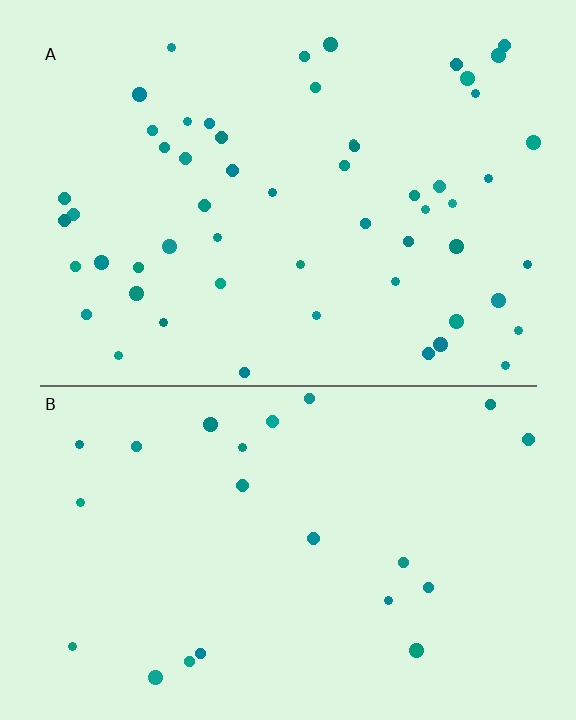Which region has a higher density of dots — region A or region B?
A (the top).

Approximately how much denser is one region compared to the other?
Approximately 2.5× — region A over region B.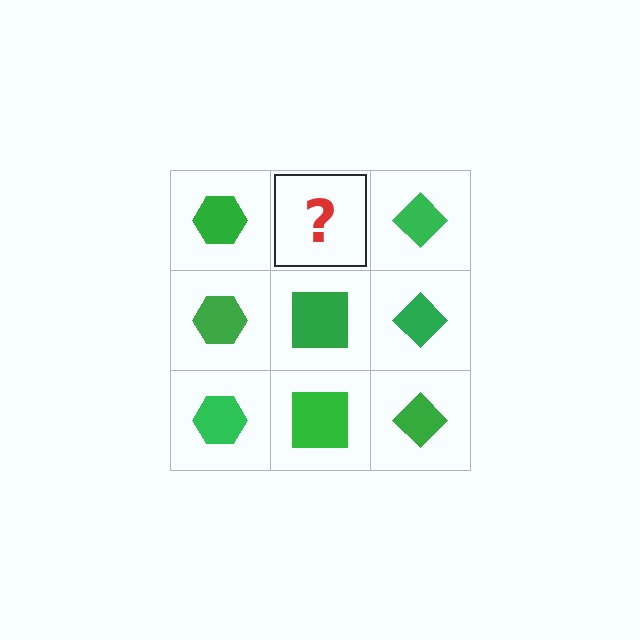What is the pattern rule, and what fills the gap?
The rule is that each column has a consistent shape. The gap should be filled with a green square.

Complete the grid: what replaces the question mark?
The question mark should be replaced with a green square.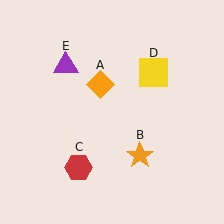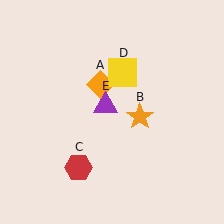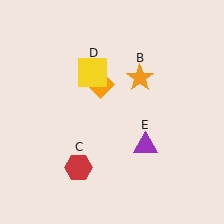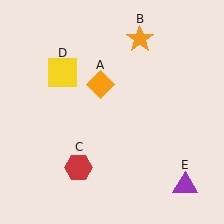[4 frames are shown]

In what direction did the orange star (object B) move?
The orange star (object B) moved up.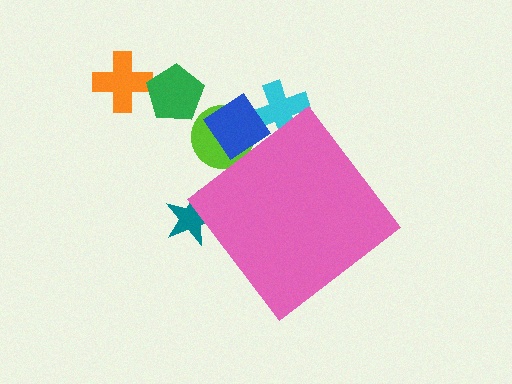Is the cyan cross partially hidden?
Yes, the cyan cross is partially hidden behind the pink diamond.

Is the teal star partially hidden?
Yes, the teal star is partially hidden behind the pink diamond.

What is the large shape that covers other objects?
A pink diamond.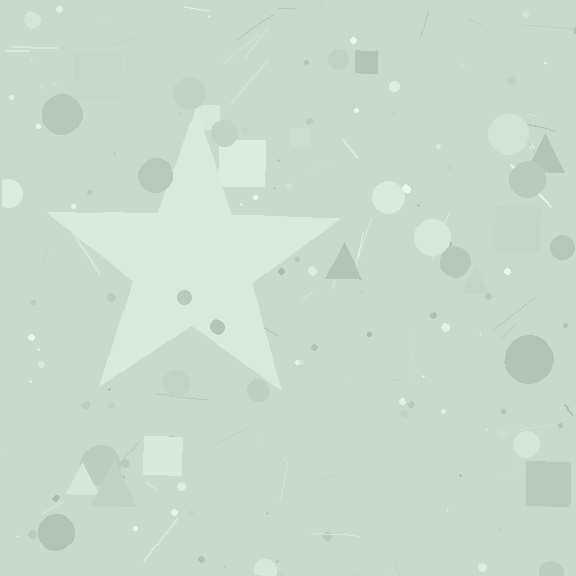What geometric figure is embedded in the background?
A star is embedded in the background.